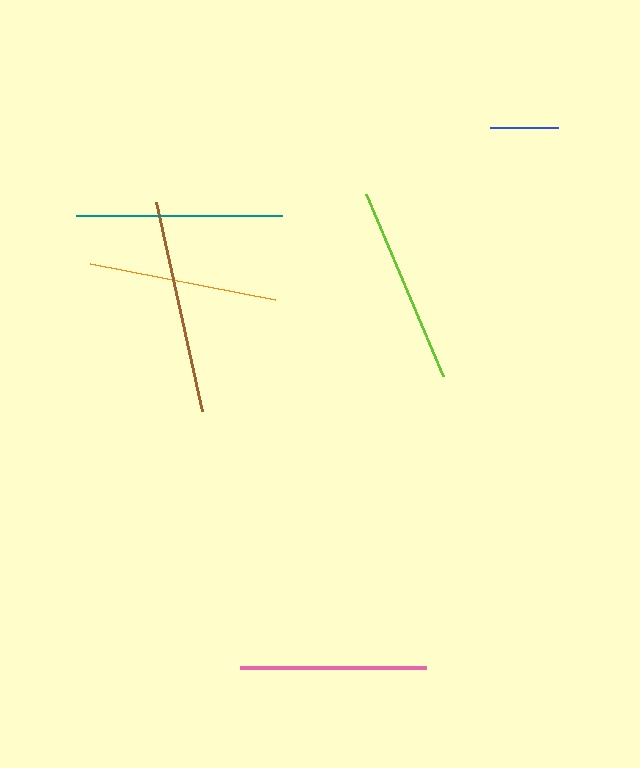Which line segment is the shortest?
The blue line is the shortest at approximately 68 pixels.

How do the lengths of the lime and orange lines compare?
The lime and orange lines are approximately the same length.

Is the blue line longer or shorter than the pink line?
The pink line is longer than the blue line.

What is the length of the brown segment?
The brown segment is approximately 214 pixels long.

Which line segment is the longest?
The brown line is the longest at approximately 214 pixels.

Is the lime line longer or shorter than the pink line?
The lime line is longer than the pink line.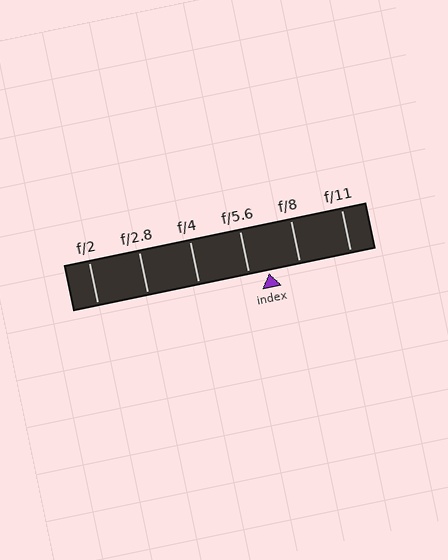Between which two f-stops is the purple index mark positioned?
The index mark is between f/5.6 and f/8.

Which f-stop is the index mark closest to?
The index mark is closest to f/5.6.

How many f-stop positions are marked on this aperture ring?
There are 6 f-stop positions marked.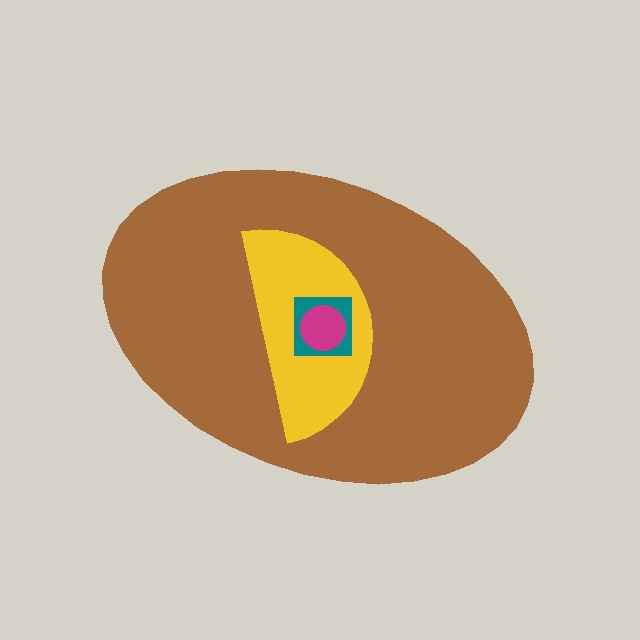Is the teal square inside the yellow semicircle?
Yes.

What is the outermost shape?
The brown ellipse.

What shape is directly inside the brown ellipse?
The yellow semicircle.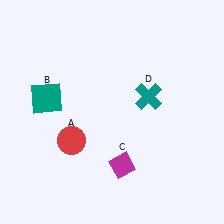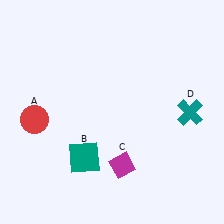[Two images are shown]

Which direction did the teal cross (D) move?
The teal cross (D) moved right.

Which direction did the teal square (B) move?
The teal square (B) moved down.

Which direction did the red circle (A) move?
The red circle (A) moved left.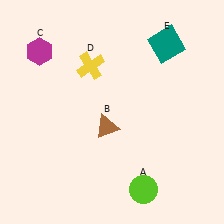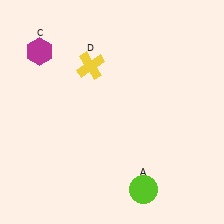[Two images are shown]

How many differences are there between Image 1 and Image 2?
There are 2 differences between the two images.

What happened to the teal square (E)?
The teal square (E) was removed in Image 2. It was in the top-right area of Image 1.